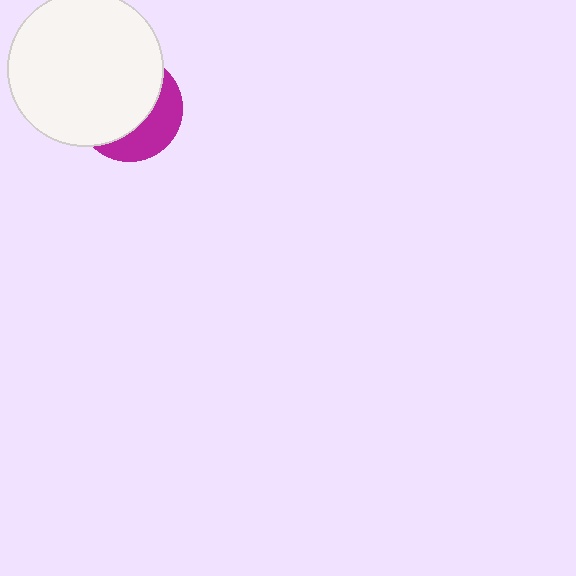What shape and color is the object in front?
The object in front is a white circle.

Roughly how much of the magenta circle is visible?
A small part of it is visible (roughly 35%).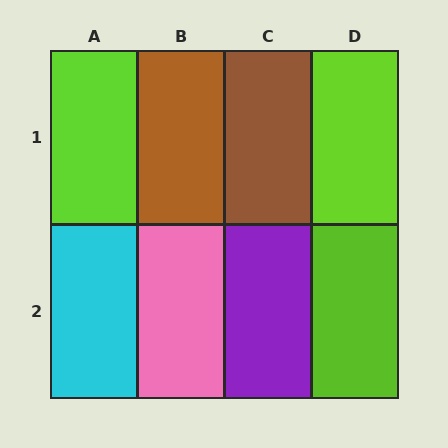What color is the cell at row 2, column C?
Purple.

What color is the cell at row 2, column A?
Cyan.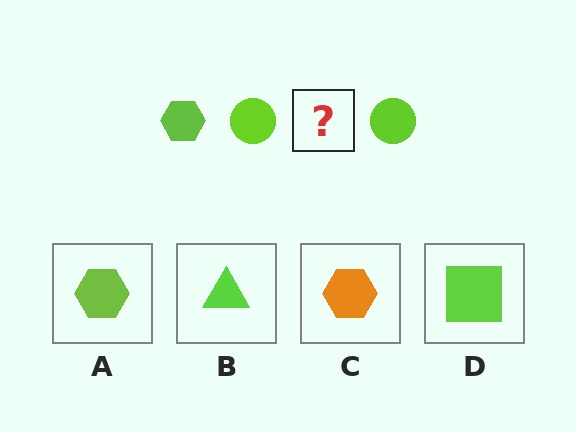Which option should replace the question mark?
Option A.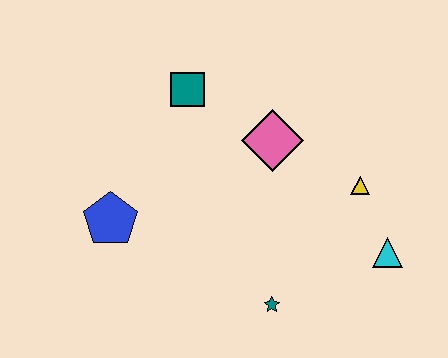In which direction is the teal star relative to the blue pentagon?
The teal star is to the right of the blue pentagon.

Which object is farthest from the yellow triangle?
The blue pentagon is farthest from the yellow triangle.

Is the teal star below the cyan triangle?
Yes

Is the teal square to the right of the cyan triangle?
No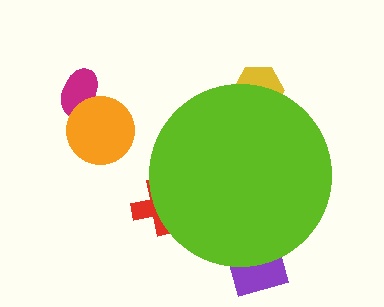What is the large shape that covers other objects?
A lime circle.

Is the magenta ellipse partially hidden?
No, the magenta ellipse is fully visible.